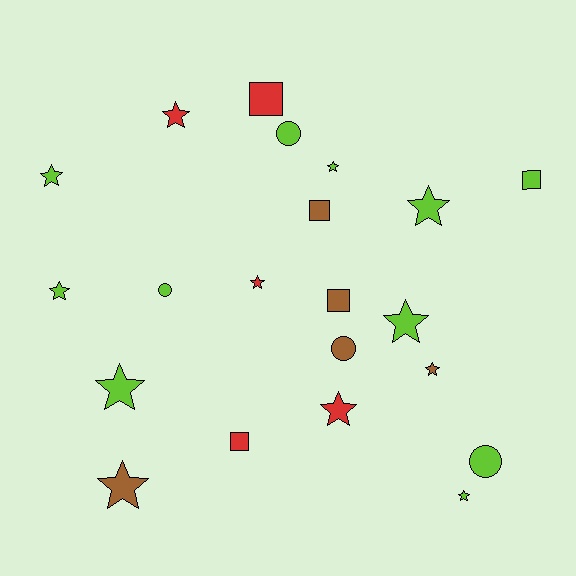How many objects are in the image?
There are 21 objects.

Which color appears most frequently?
Lime, with 11 objects.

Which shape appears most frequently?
Star, with 12 objects.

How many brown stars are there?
There are 2 brown stars.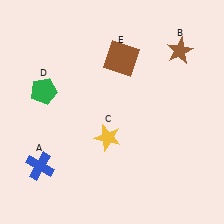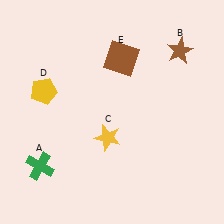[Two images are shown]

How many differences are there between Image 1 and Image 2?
There are 2 differences between the two images.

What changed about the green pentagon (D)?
In Image 1, D is green. In Image 2, it changed to yellow.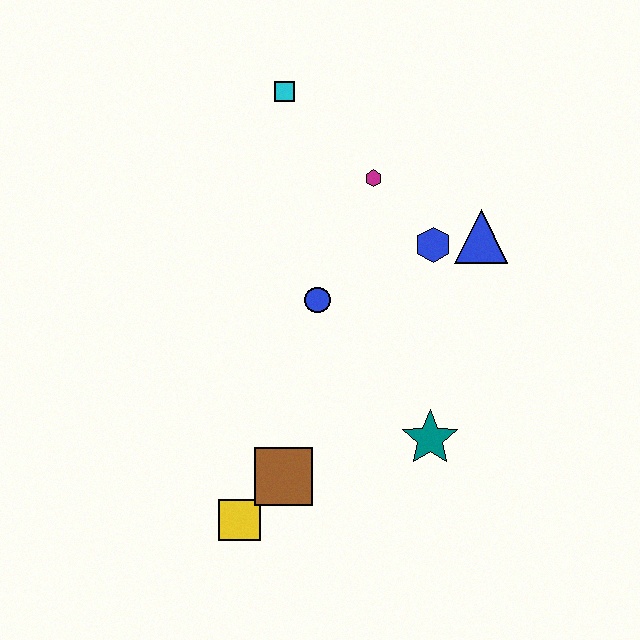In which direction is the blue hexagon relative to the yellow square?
The blue hexagon is above the yellow square.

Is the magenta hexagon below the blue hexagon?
No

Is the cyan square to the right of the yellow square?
Yes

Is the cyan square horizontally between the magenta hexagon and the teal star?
No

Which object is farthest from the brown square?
The cyan square is farthest from the brown square.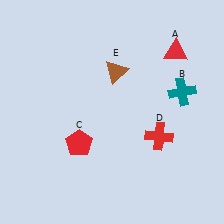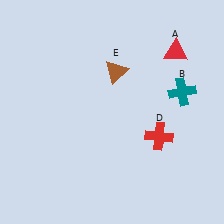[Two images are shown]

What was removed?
The red pentagon (C) was removed in Image 2.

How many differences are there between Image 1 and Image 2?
There is 1 difference between the two images.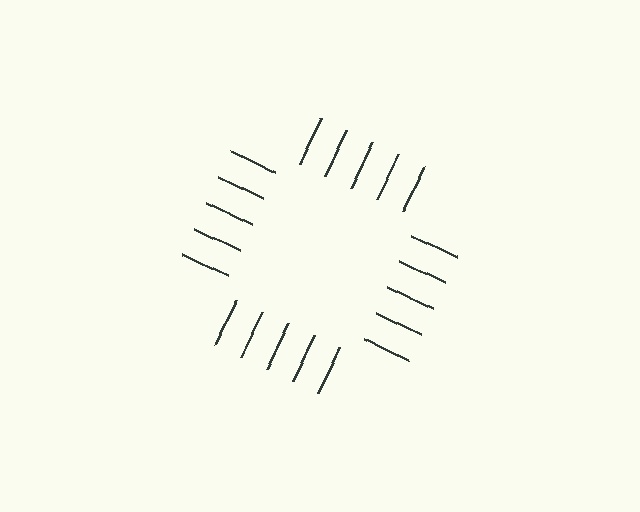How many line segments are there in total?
20 — 5 along each of the 4 edges.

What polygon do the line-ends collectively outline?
An illusory square — the line segments terminate on its edges but no continuous stroke is drawn.